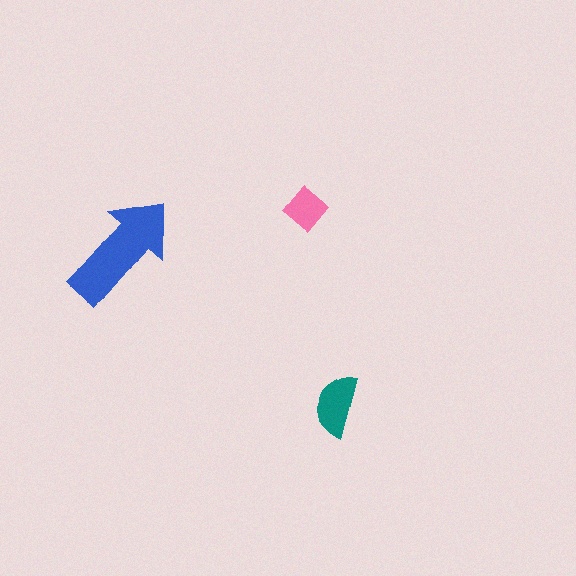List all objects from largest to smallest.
The blue arrow, the teal semicircle, the pink diamond.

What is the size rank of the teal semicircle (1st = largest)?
2nd.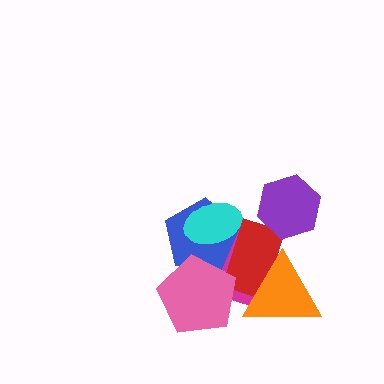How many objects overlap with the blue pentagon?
4 objects overlap with the blue pentagon.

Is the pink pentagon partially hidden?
No, no other shape covers it.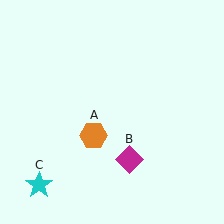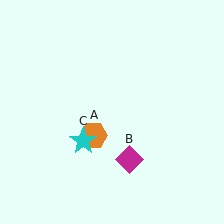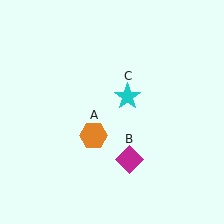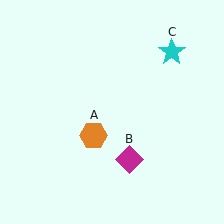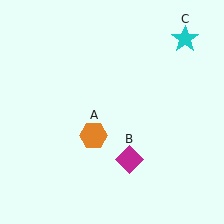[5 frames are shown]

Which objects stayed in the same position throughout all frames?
Orange hexagon (object A) and magenta diamond (object B) remained stationary.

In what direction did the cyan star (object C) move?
The cyan star (object C) moved up and to the right.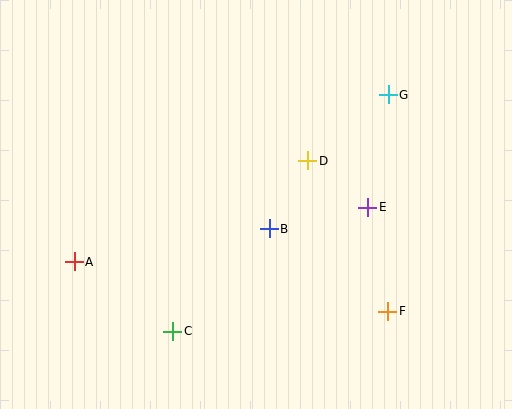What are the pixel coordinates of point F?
Point F is at (388, 311).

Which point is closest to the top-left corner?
Point A is closest to the top-left corner.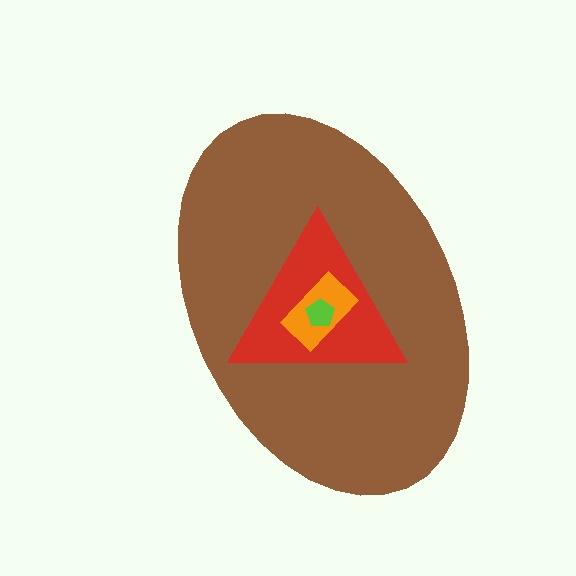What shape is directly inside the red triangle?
The orange rectangle.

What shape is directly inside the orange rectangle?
The lime pentagon.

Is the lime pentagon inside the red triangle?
Yes.